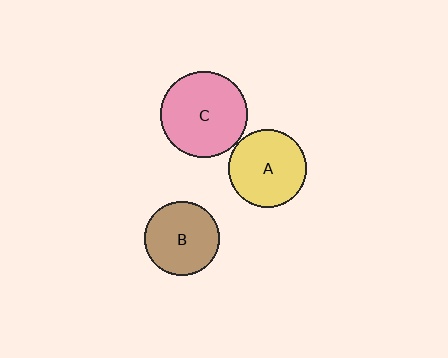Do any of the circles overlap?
No, none of the circles overlap.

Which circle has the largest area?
Circle C (pink).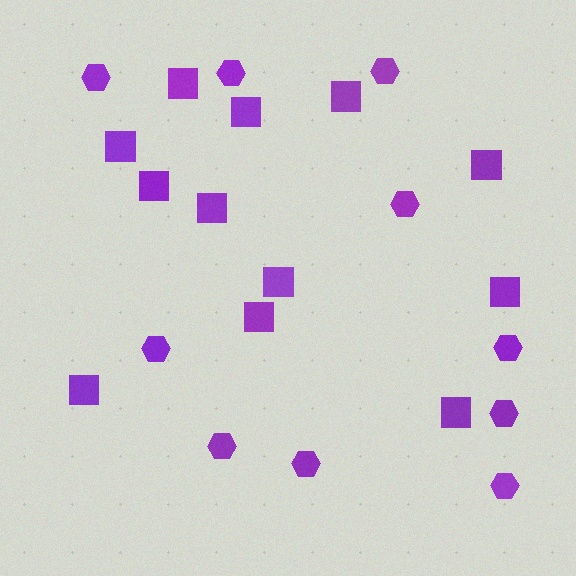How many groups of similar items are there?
There are 2 groups: one group of squares (12) and one group of hexagons (10).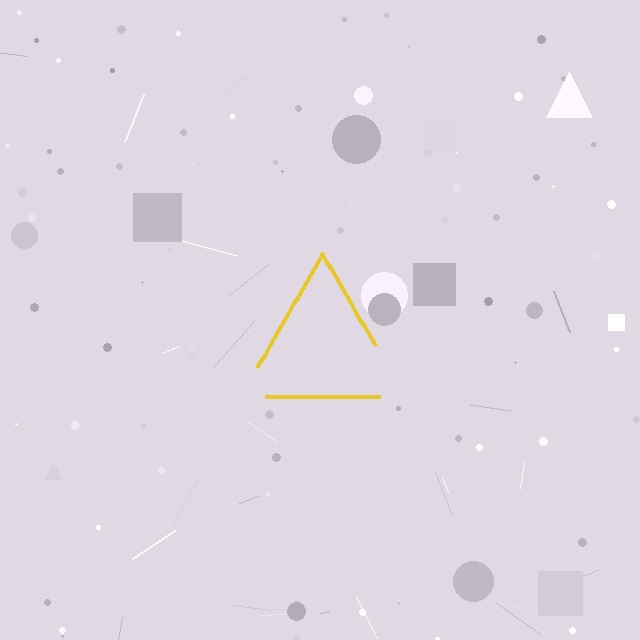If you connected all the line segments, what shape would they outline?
They would outline a triangle.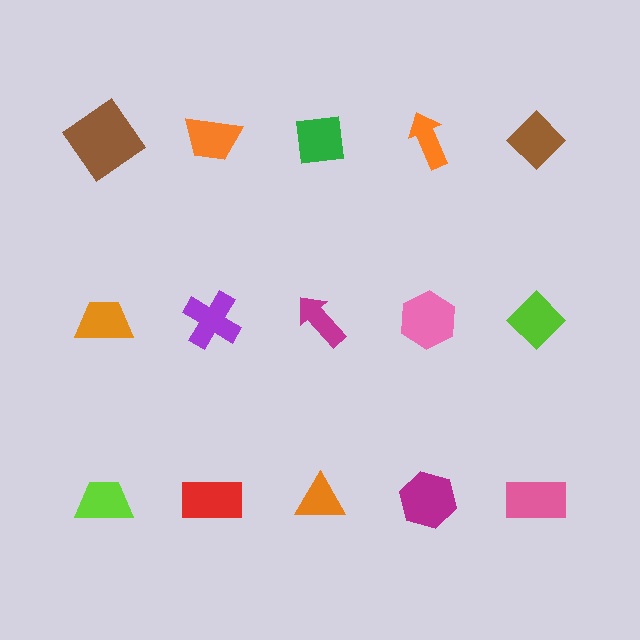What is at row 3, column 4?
A magenta hexagon.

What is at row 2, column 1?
An orange trapezoid.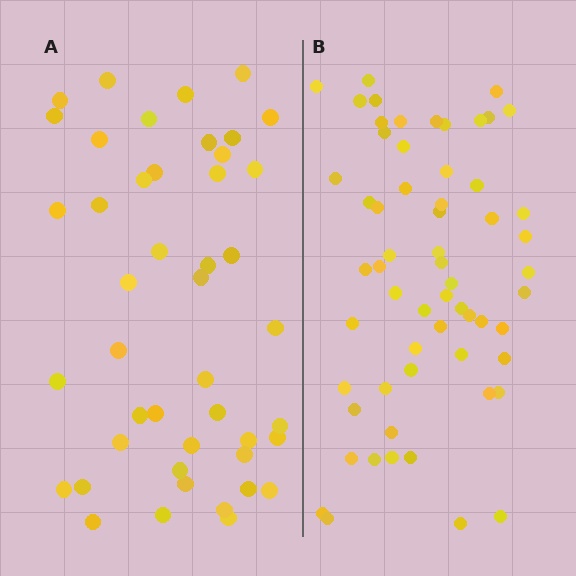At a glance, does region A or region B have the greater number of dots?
Region B (the right region) has more dots.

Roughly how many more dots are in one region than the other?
Region B has approximately 15 more dots than region A.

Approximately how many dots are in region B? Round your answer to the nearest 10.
About 60 dots.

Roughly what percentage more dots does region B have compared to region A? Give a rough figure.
About 35% more.